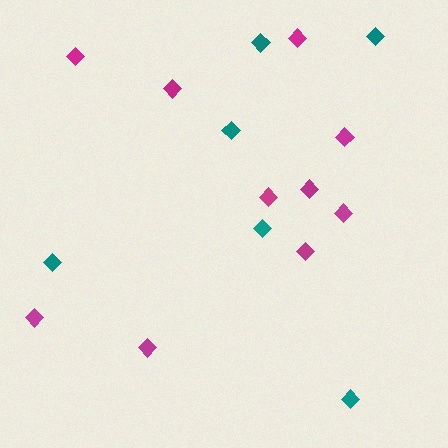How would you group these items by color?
There are 2 groups: one group of magenta diamonds (10) and one group of teal diamonds (6).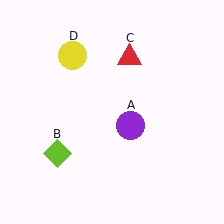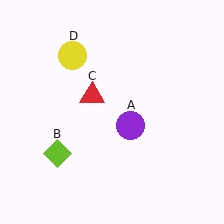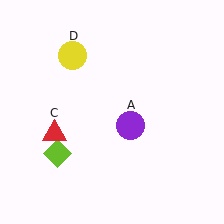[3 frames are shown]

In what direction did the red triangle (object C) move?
The red triangle (object C) moved down and to the left.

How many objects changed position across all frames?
1 object changed position: red triangle (object C).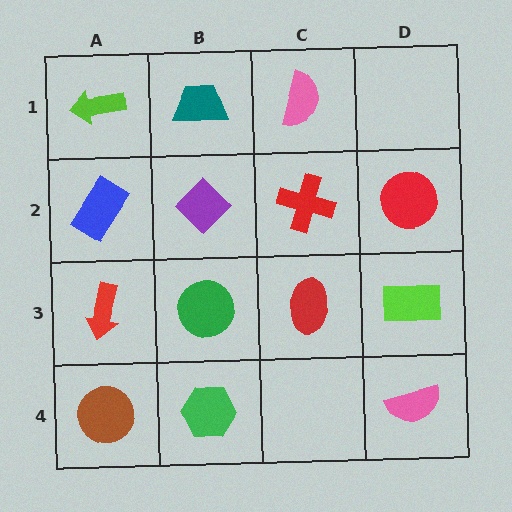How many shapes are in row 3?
4 shapes.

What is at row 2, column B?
A purple diamond.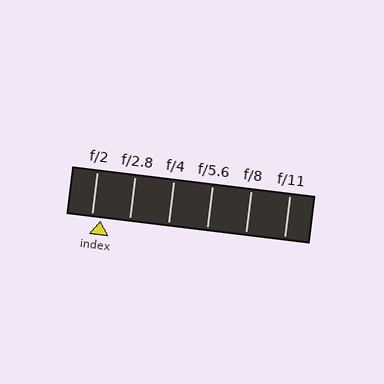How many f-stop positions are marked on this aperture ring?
There are 6 f-stop positions marked.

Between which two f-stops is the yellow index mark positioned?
The index mark is between f/2 and f/2.8.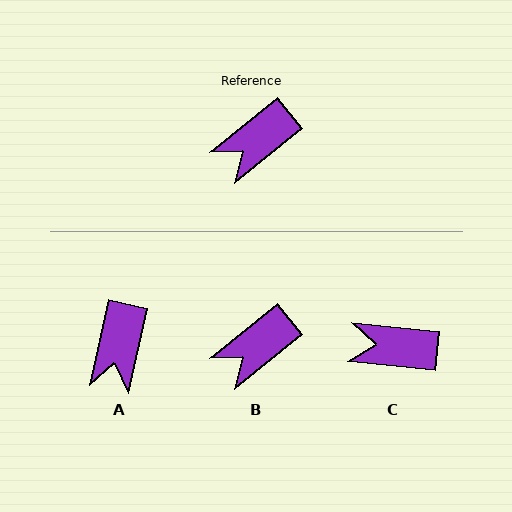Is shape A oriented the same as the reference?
No, it is off by about 39 degrees.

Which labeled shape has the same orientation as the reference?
B.